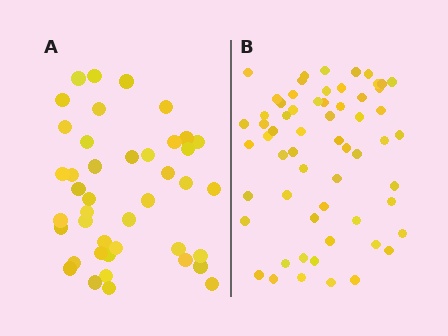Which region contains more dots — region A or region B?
Region B (the right region) has more dots.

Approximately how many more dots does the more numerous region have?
Region B has approximately 20 more dots than region A.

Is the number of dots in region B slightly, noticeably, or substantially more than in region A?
Region B has noticeably more, but not dramatically so. The ratio is roughly 1.4 to 1.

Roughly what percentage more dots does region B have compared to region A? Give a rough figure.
About 45% more.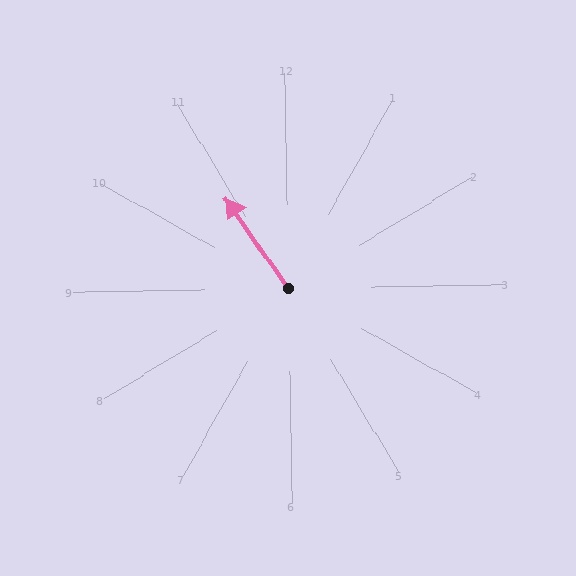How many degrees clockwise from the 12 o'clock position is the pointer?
Approximately 326 degrees.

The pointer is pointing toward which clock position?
Roughly 11 o'clock.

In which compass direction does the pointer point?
Northwest.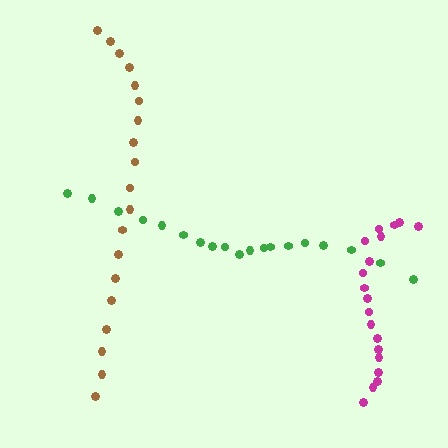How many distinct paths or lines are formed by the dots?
There are 3 distinct paths.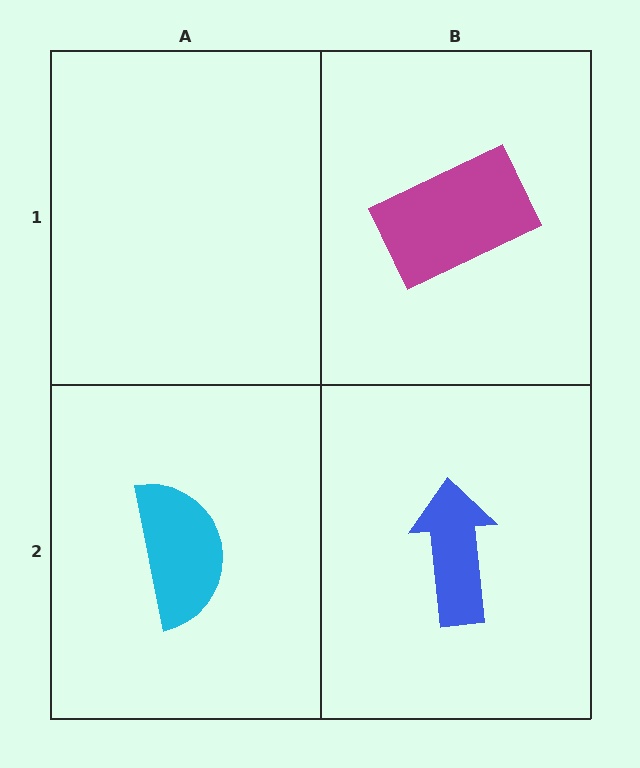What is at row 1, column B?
A magenta rectangle.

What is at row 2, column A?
A cyan semicircle.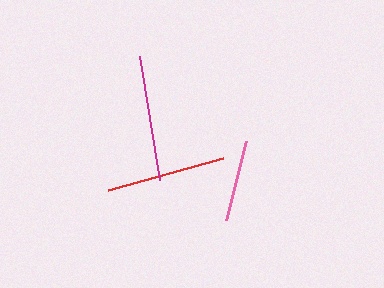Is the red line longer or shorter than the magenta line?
The magenta line is longer than the red line.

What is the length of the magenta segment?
The magenta segment is approximately 125 pixels long.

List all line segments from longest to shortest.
From longest to shortest: magenta, red, pink.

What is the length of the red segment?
The red segment is approximately 119 pixels long.